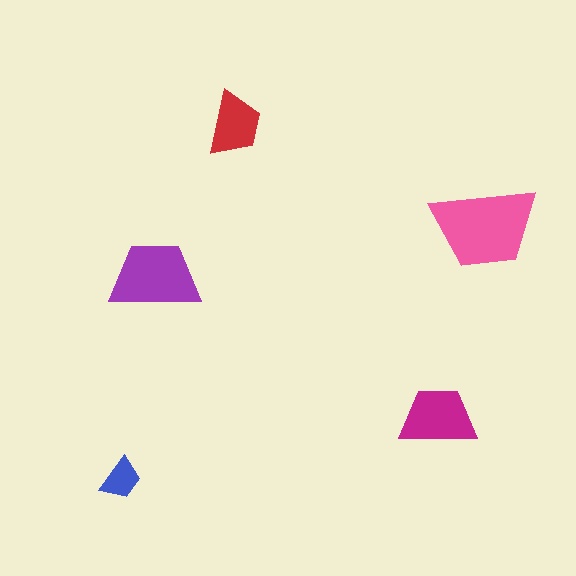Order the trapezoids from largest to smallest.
the pink one, the purple one, the magenta one, the red one, the blue one.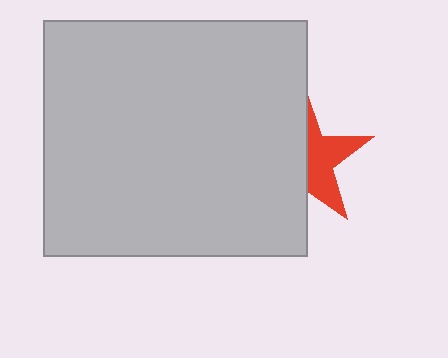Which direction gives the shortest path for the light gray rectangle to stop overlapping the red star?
Moving left gives the shortest separation.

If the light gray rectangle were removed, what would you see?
You would see the complete red star.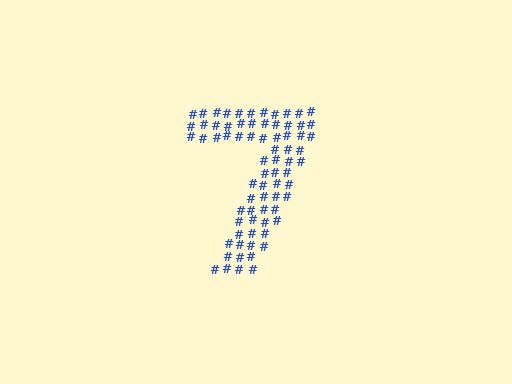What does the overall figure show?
The overall figure shows the digit 7.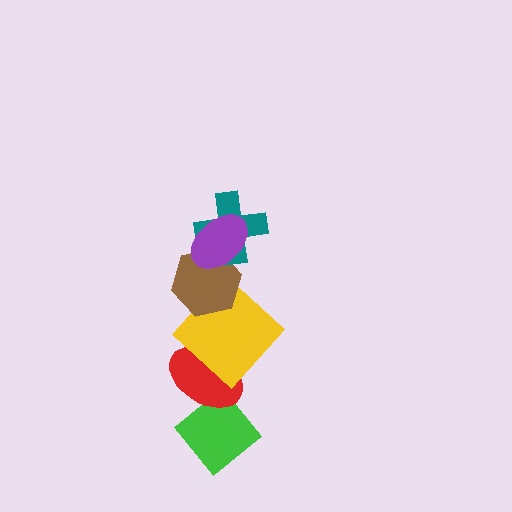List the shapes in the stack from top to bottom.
From top to bottom: the purple ellipse, the teal cross, the brown hexagon, the yellow diamond, the red ellipse, the green diamond.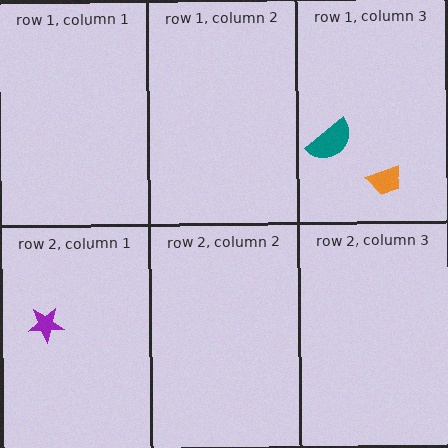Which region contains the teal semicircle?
The row 1, column 3 region.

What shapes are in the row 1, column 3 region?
The orange trapezoid, the teal semicircle.